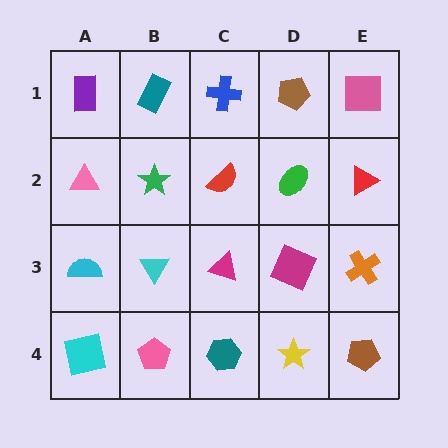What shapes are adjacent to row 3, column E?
A red triangle (row 2, column E), a brown pentagon (row 4, column E), a magenta square (row 3, column D).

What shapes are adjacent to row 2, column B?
A teal rectangle (row 1, column B), a cyan triangle (row 3, column B), a pink triangle (row 2, column A), a red semicircle (row 2, column C).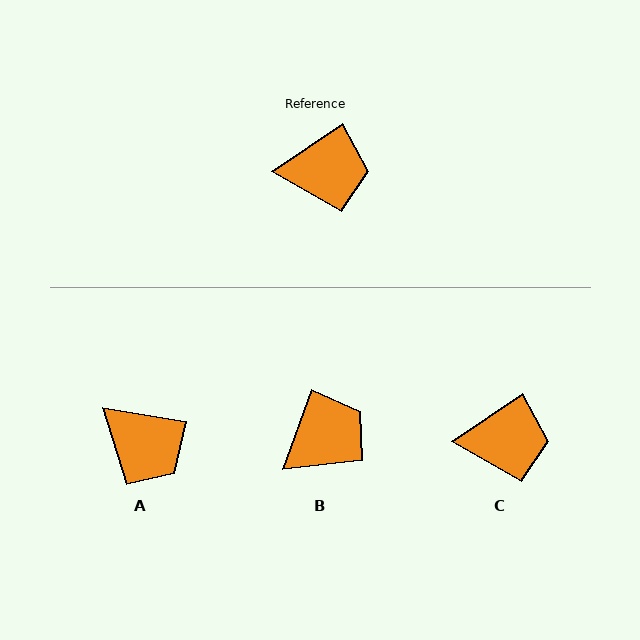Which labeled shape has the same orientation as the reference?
C.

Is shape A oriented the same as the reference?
No, it is off by about 43 degrees.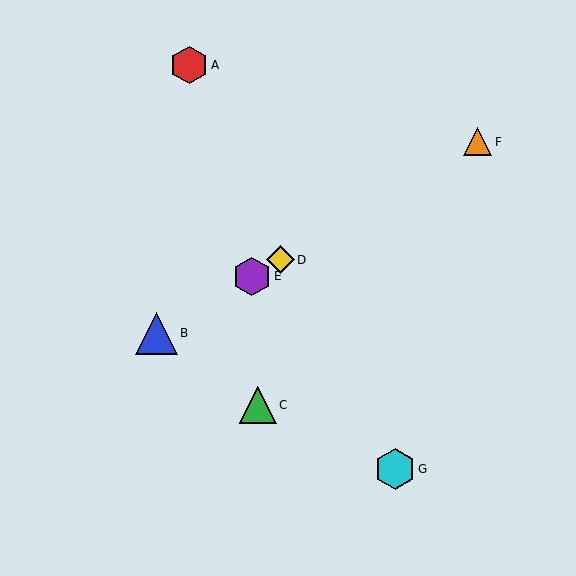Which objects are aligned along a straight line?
Objects B, D, E, F are aligned along a straight line.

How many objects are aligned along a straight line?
4 objects (B, D, E, F) are aligned along a straight line.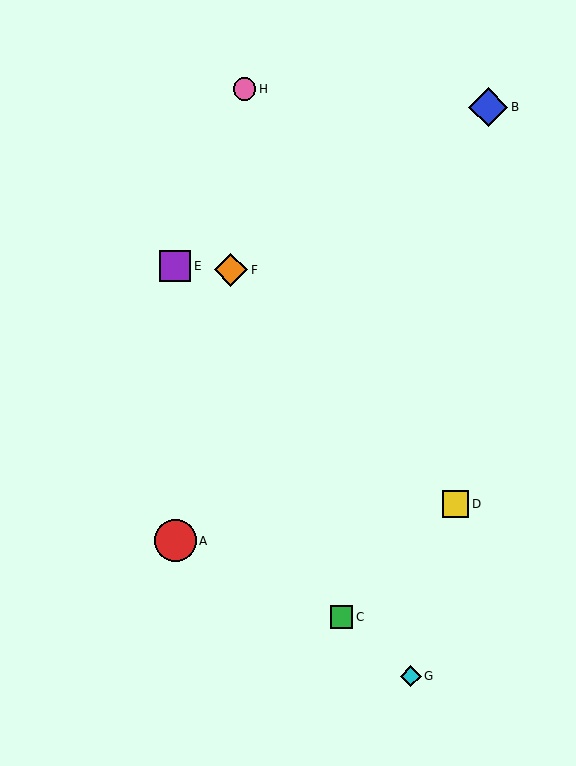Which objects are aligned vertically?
Objects A, E are aligned vertically.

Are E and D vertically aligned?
No, E is at x≈175 and D is at x≈456.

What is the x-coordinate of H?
Object H is at x≈244.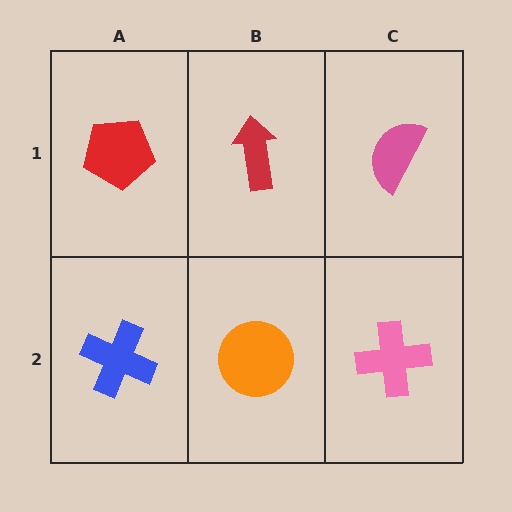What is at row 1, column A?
A red pentagon.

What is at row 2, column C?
A pink cross.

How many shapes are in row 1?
3 shapes.